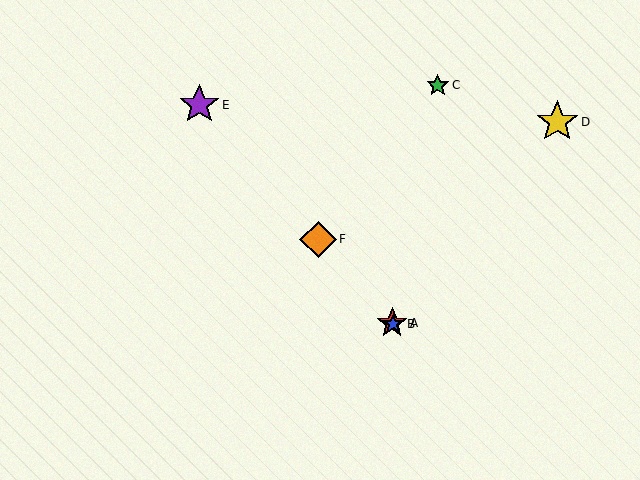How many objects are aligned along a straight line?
4 objects (A, B, E, F) are aligned along a straight line.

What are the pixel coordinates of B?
Object B is at (393, 324).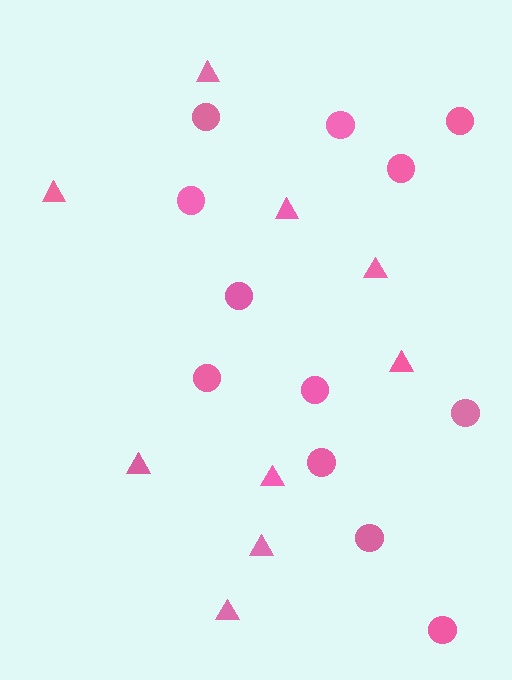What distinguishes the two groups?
There are 2 groups: one group of triangles (9) and one group of circles (12).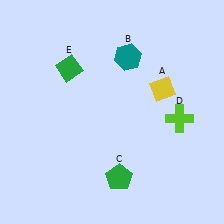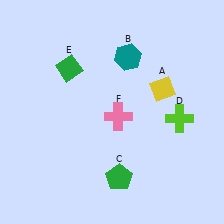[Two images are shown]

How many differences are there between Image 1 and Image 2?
There is 1 difference between the two images.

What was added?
A pink cross (F) was added in Image 2.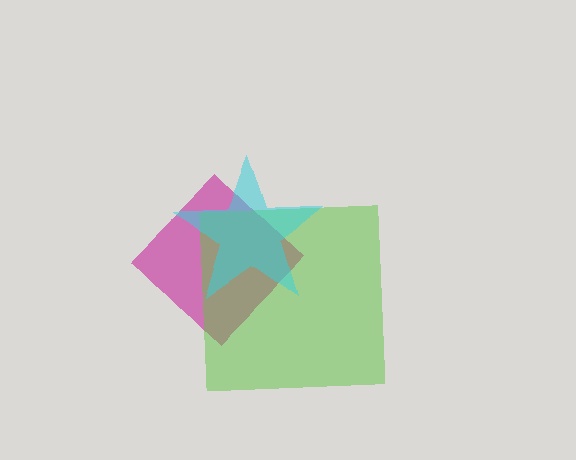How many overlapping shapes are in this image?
There are 3 overlapping shapes in the image.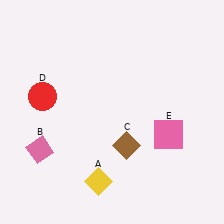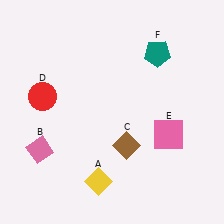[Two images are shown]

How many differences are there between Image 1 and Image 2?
There is 1 difference between the two images.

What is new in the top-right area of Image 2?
A teal pentagon (F) was added in the top-right area of Image 2.